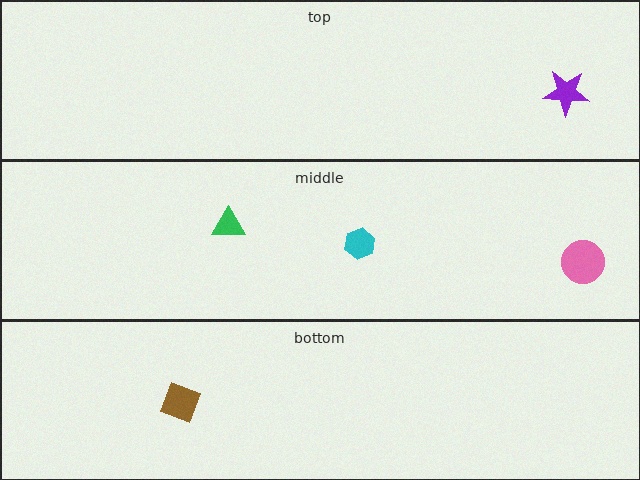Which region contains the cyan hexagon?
The middle region.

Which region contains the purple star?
The top region.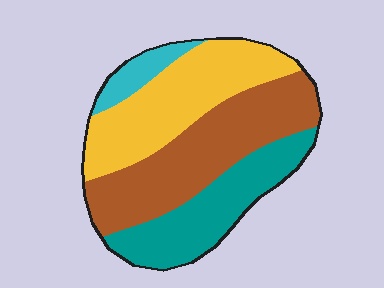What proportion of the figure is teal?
Teal covers 25% of the figure.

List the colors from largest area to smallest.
From largest to smallest: brown, yellow, teal, cyan.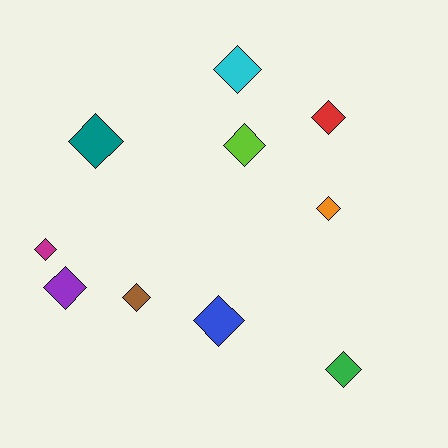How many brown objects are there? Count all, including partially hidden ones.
There is 1 brown object.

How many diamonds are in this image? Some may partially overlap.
There are 10 diamonds.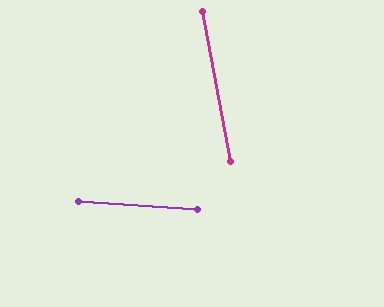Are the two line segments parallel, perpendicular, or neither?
Neither parallel nor perpendicular — they differ by about 75°.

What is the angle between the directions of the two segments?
Approximately 75 degrees.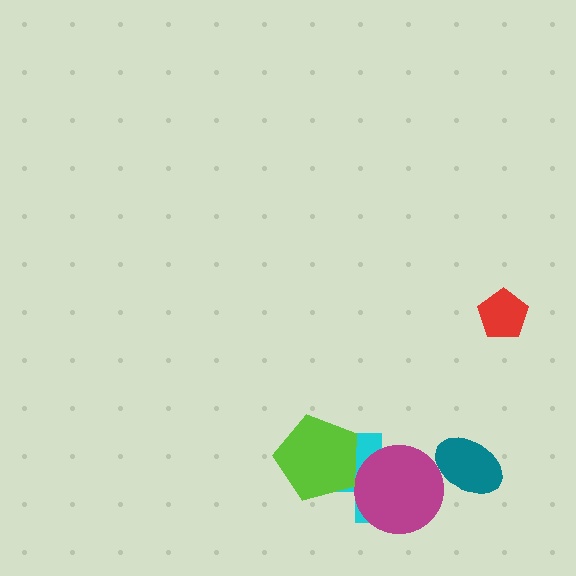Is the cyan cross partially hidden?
Yes, it is partially covered by another shape.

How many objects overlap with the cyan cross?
2 objects overlap with the cyan cross.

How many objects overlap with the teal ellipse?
0 objects overlap with the teal ellipse.